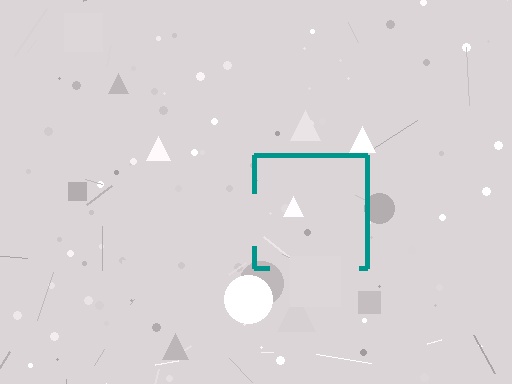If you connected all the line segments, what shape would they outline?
They would outline a square.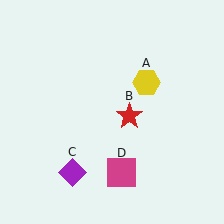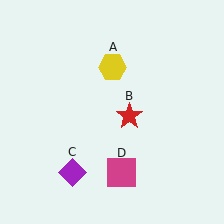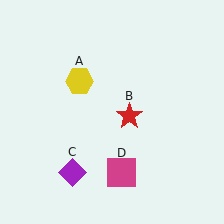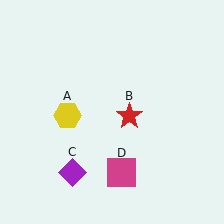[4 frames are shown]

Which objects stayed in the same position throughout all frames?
Red star (object B) and purple diamond (object C) and magenta square (object D) remained stationary.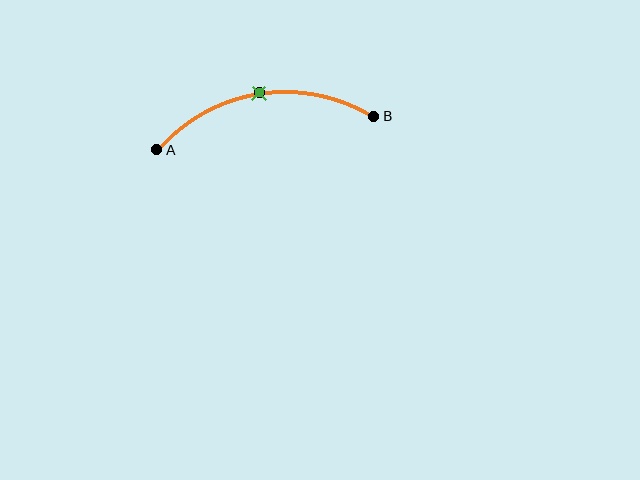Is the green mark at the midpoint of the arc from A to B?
Yes. The green mark lies on the arc at equal arc-length from both A and B — it is the arc midpoint.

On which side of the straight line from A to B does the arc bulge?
The arc bulges above the straight line connecting A and B.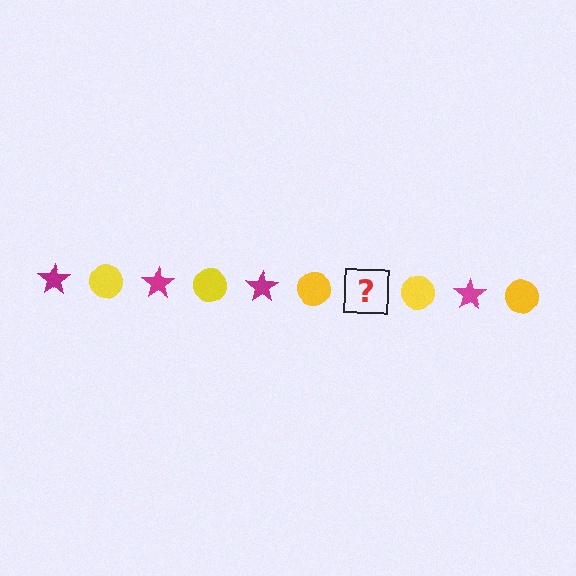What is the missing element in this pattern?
The missing element is a magenta star.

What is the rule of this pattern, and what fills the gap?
The rule is that the pattern alternates between magenta star and yellow circle. The gap should be filled with a magenta star.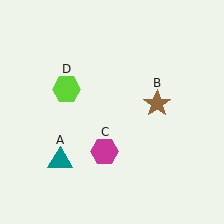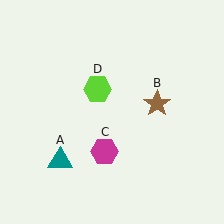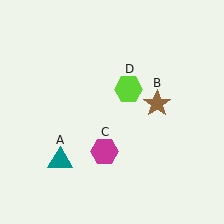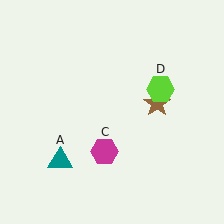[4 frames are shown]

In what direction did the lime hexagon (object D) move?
The lime hexagon (object D) moved right.